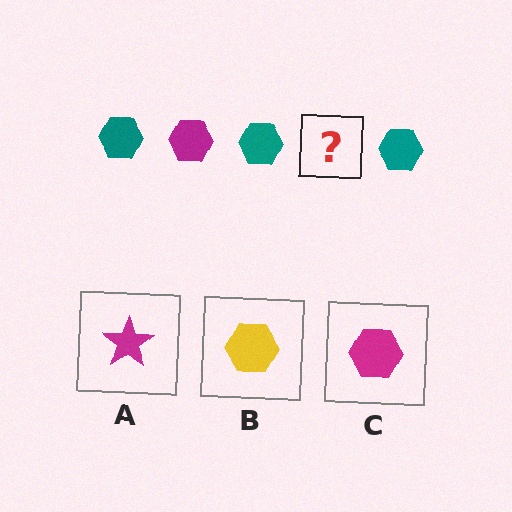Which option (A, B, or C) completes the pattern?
C.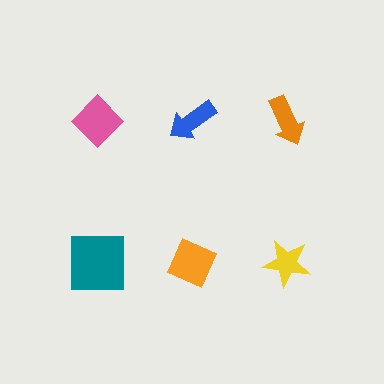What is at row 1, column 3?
An orange arrow.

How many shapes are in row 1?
3 shapes.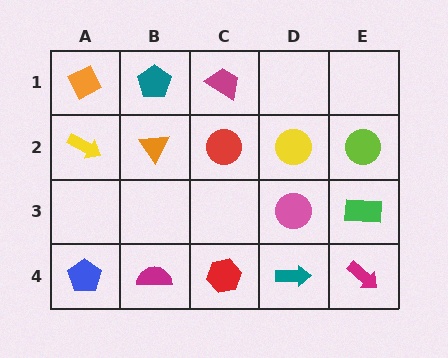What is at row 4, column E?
A magenta arrow.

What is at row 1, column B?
A teal pentagon.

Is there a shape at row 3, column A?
No, that cell is empty.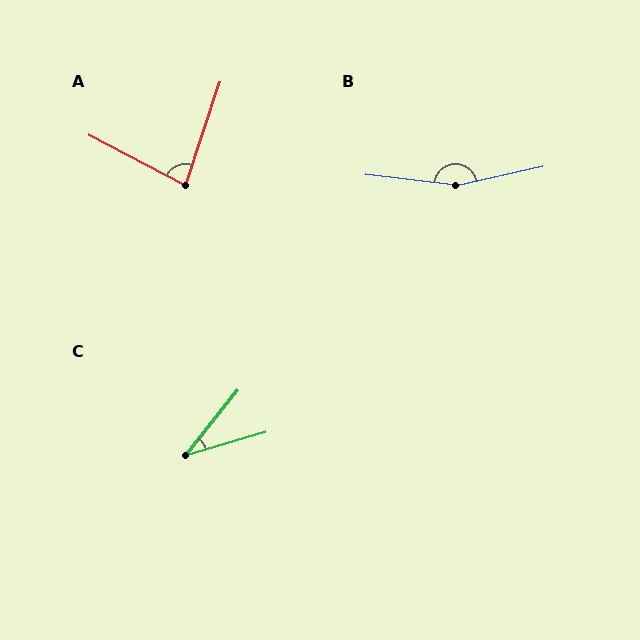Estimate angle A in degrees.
Approximately 81 degrees.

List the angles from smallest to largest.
C (35°), A (81°), B (161°).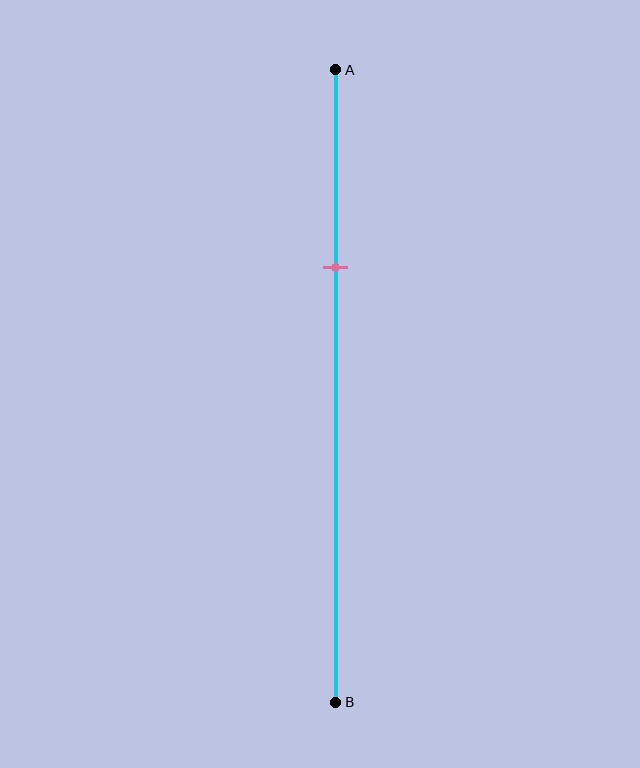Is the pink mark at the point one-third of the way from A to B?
Yes, the mark is approximately at the one-third point.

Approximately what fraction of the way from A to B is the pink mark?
The pink mark is approximately 30% of the way from A to B.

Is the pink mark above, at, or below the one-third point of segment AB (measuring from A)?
The pink mark is approximately at the one-third point of segment AB.